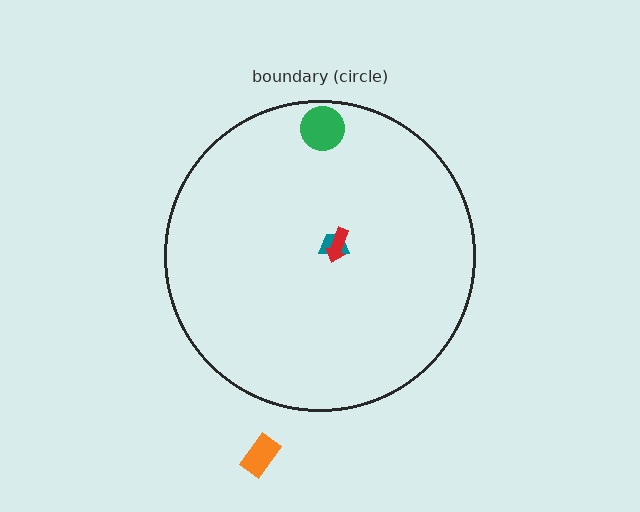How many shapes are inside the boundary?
3 inside, 1 outside.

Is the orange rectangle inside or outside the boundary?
Outside.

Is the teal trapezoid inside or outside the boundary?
Inside.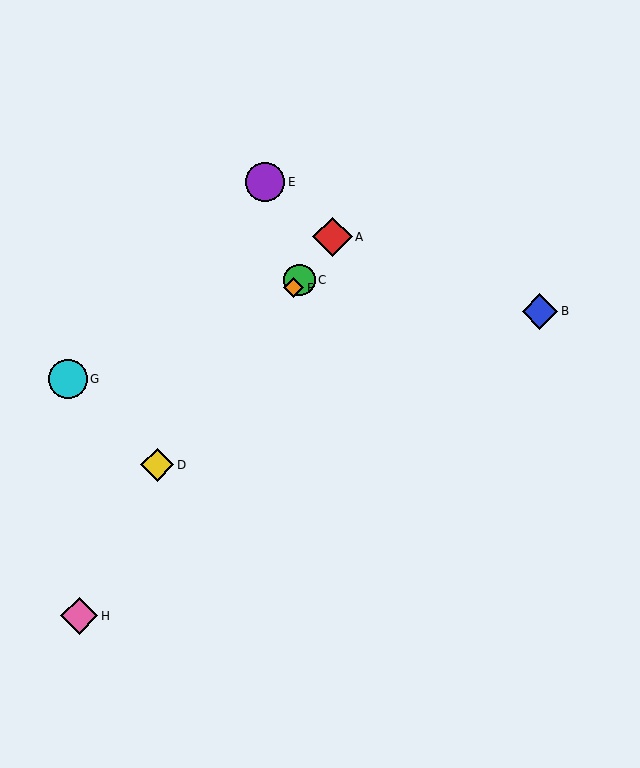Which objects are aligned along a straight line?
Objects A, C, D, F are aligned along a straight line.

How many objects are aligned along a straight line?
4 objects (A, C, D, F) are aligned along a straight line.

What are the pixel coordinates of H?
Object H is at (79, 616).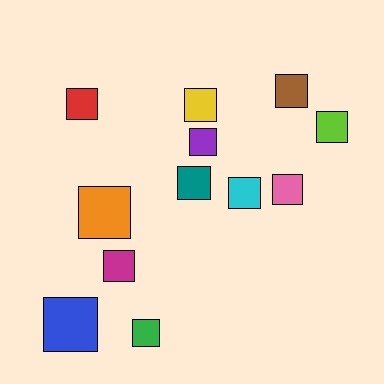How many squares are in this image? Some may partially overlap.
There are 12 squares.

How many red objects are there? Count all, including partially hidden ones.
There is 1 red object.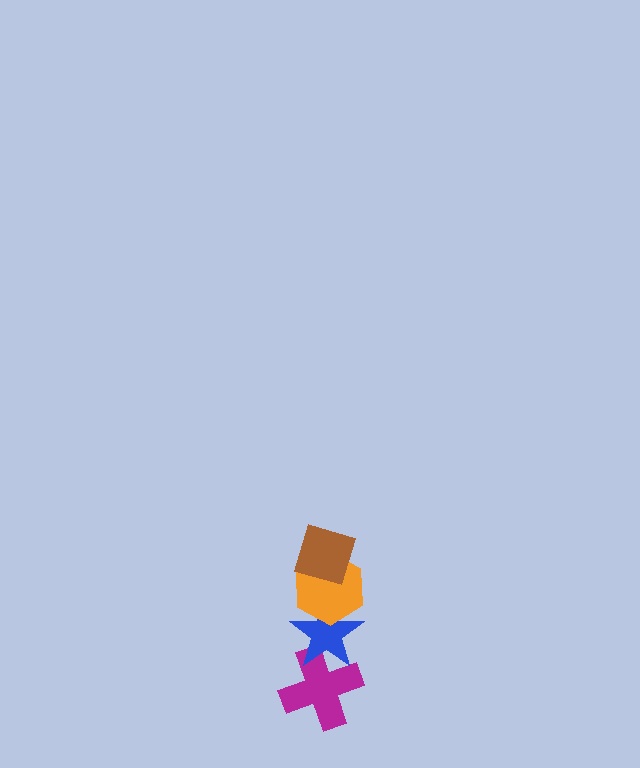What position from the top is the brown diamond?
The brown diamond is 1st from the top.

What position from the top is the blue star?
The blue star is 3rd from the top.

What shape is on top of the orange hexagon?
The brown diamond is on top of the orange hexagon.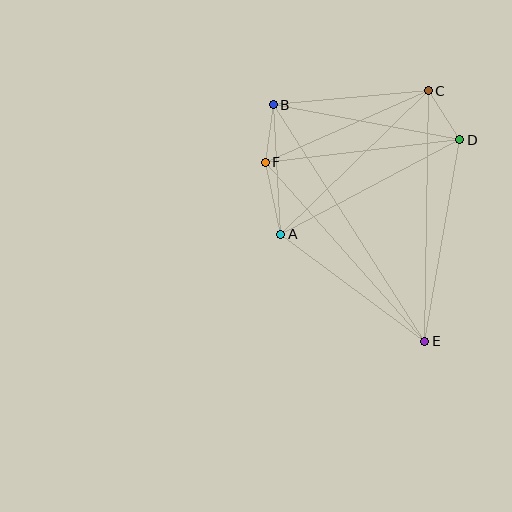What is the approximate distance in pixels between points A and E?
The distance between A and E is approximately 180 pixels.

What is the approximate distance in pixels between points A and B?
The distance between A and B is approximately 129 pixels.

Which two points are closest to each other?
Points B and F are closest to each other.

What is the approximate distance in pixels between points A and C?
The distance between A and C is approximately 206 pixels.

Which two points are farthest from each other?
Points B and E are farthest from each other.